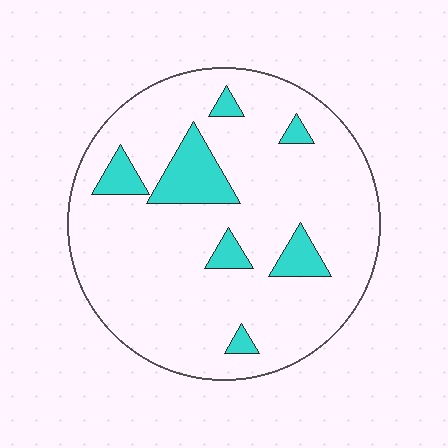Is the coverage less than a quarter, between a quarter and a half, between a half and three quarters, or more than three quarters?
Less than a quarter.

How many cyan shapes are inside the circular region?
7.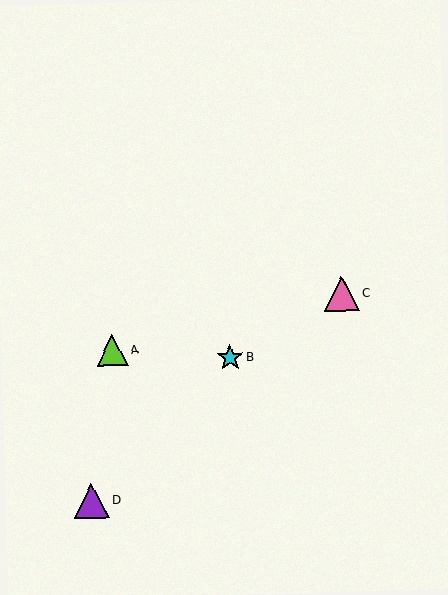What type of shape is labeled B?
Shape B is a cyan star.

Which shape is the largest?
The pink triangle (labeled C) is the largest.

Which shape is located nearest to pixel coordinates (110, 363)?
The lime triangle (labeled A) at (112, 350) is nearest to that location.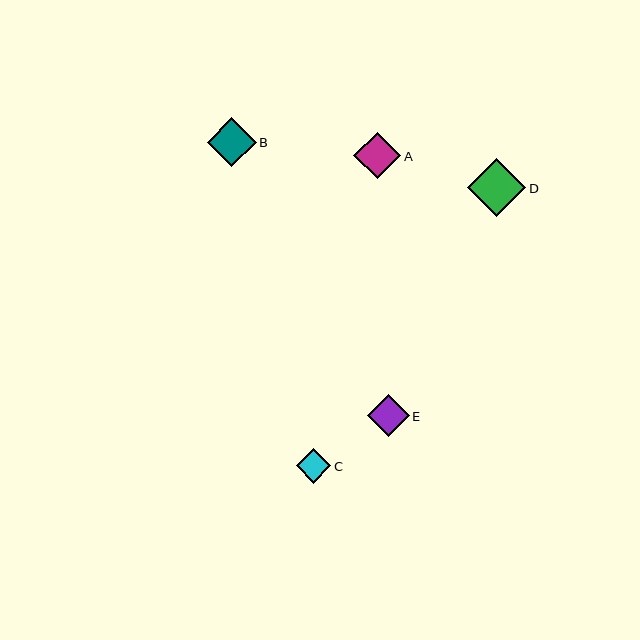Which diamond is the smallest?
Diamond C is the smallest with a size of approximately 35 pixels.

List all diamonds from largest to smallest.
From largest to smallest: D, B, A, E, C.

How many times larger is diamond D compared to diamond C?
Diamond D is approximately 1.6 times the size of diamond C.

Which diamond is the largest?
Diamond D is the largest with a size of approximately 58 pixels.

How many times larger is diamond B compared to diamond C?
Diamond B is approximately 1.4 times the size of diamond C.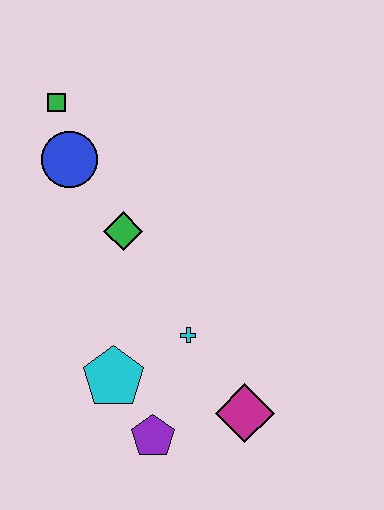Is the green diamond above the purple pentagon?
Yes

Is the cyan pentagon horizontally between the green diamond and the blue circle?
Yes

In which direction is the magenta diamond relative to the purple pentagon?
The magenta diamond is to the right of the purple pentagon.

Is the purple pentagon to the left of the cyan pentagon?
No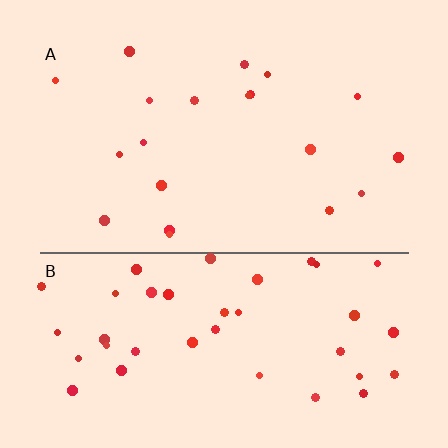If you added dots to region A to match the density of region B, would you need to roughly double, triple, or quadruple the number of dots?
Approximately double.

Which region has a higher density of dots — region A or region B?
B (the bottom).